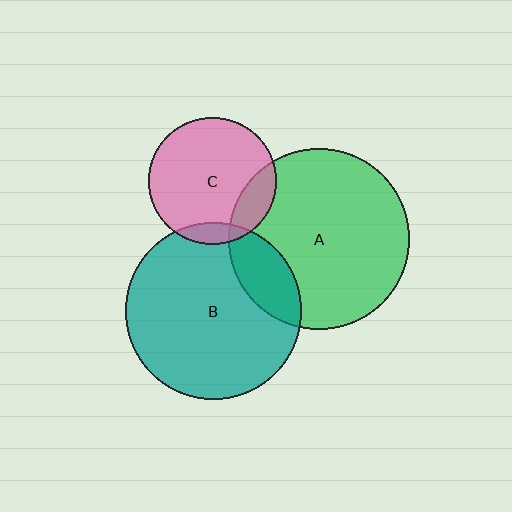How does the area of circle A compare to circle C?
Approximately 2.0 times.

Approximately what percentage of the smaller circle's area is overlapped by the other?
Approximately 20%.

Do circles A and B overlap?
Yes.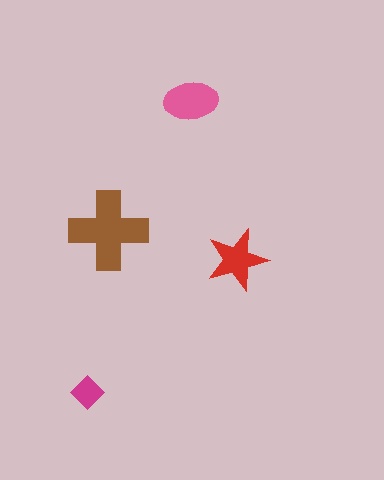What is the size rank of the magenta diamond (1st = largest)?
4th.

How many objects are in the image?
There are 4 objects in the image.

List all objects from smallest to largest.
The magenta diamond, the red star, the pink ellipse, the brown cross.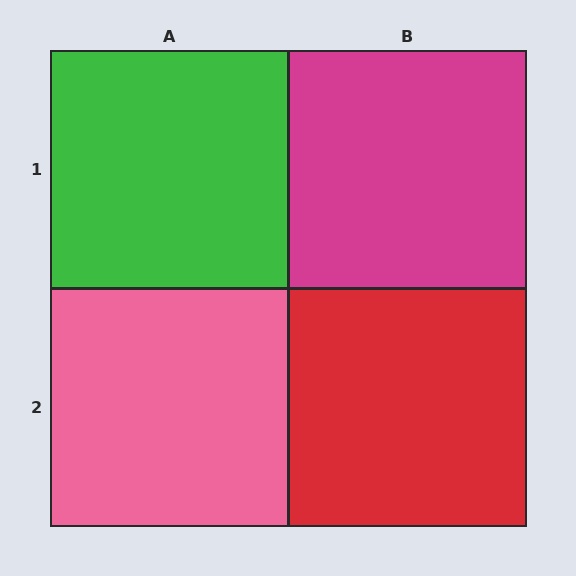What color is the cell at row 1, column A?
Green.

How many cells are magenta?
1 cell is magenta.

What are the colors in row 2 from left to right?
Pink, red.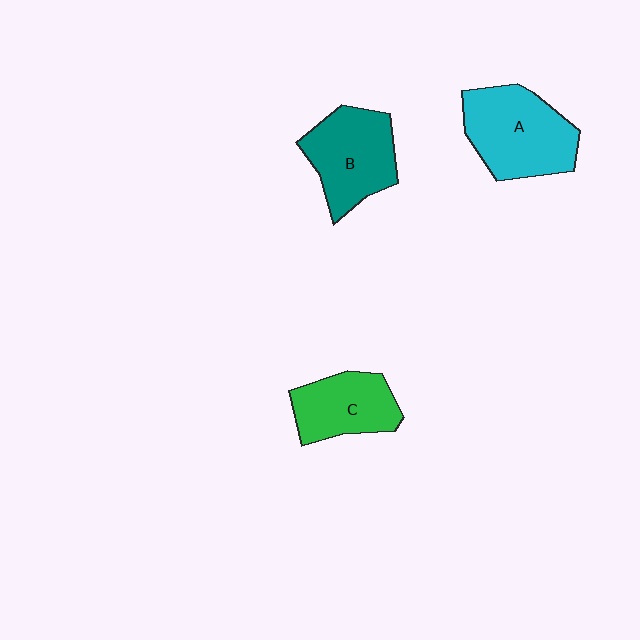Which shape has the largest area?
Shape A (cyan).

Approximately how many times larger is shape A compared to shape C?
Approximately 1.4 times.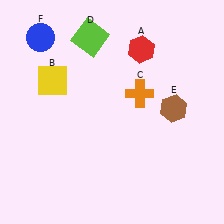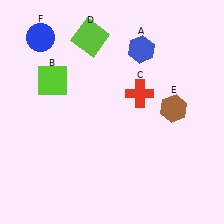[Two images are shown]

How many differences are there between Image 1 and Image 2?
There are 3 differences between the two images.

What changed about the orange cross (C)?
In Image 1, C is orange. In Image 2, it changed to red.